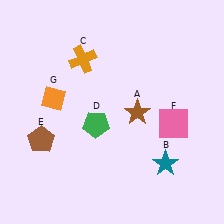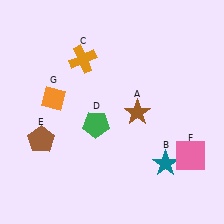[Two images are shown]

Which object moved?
The pink square (F) moved down.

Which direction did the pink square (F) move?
The pink square (F) moved down.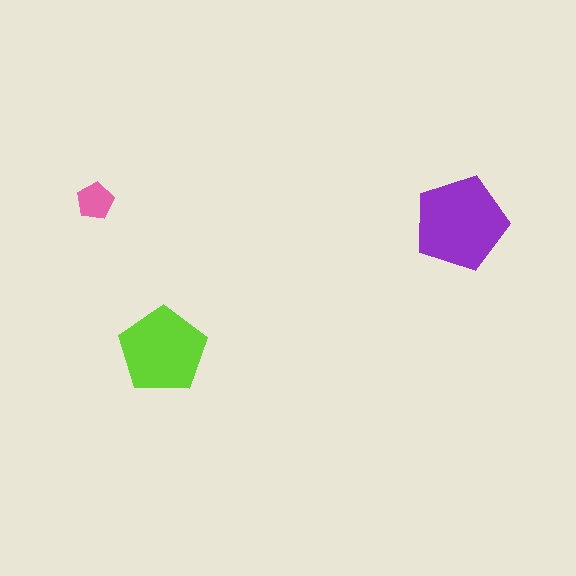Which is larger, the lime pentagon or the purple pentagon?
The purple one.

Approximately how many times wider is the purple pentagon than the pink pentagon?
About 2.5 times wider.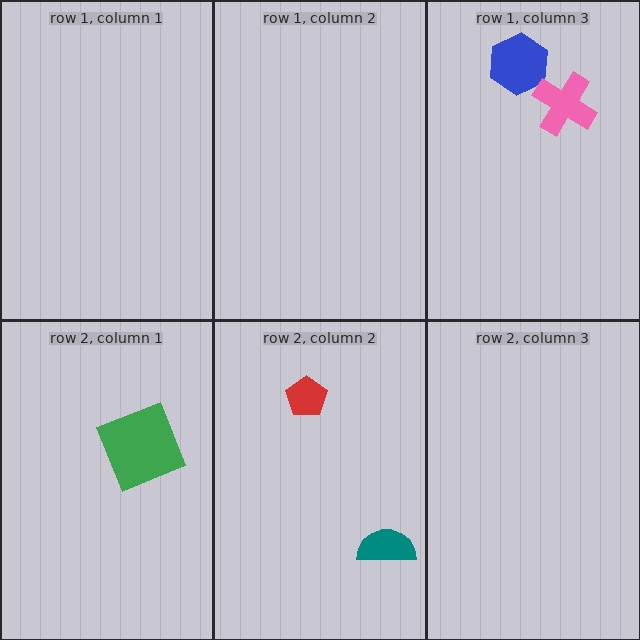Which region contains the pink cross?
The row 1, column 3 region.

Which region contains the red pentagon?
The row 2, column 2 region.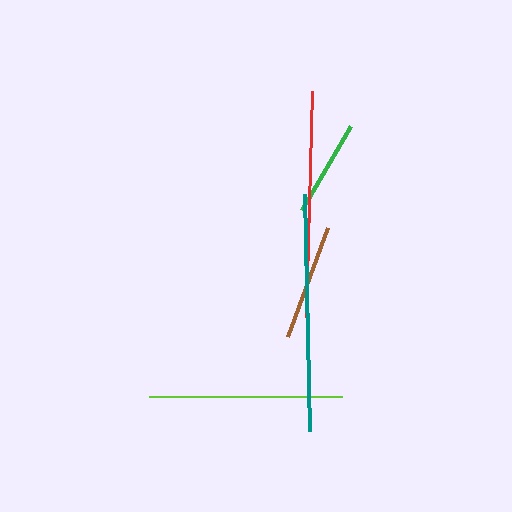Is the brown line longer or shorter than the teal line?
The teal line is longer than the brown line.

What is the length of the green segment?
The green segment is approximately 97 pixels long.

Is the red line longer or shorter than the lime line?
The red line is longer than the lime line.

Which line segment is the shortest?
The green line is the shortest at approximately 97 pixels.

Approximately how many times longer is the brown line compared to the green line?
The brown line is approximately 1.2 times the length of the green line.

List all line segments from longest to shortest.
From longest to shortest: teal, red, lime, brown, green.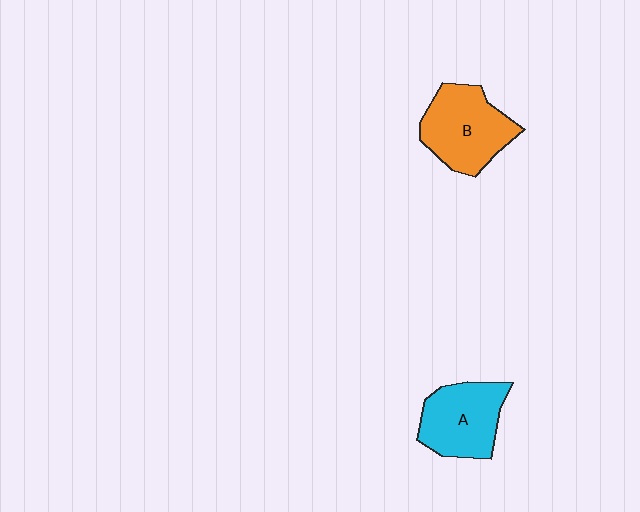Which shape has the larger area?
Shape B (orange).